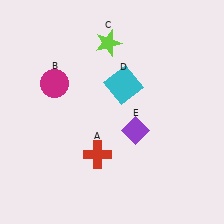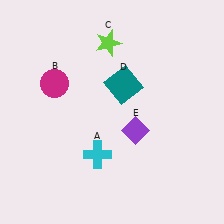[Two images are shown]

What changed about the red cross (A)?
In Image 1, A is red. In Image 2, it changed to cyan.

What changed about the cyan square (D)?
In Image 1, D is cyan. In Image 2, it changed to teal.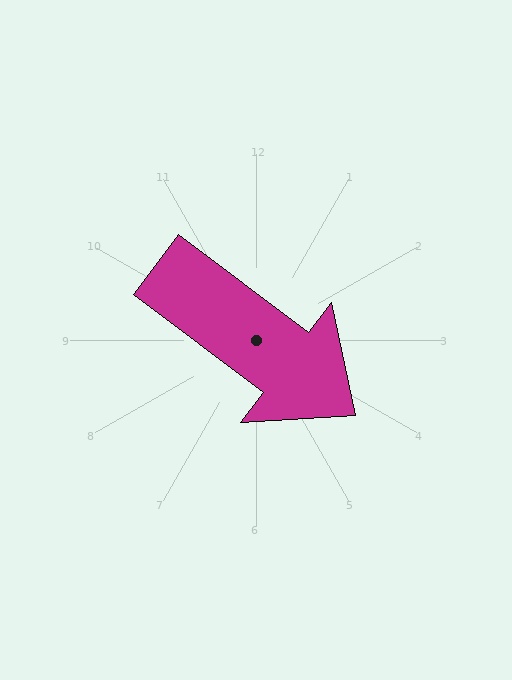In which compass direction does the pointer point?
Southeast.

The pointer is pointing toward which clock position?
Roughly 4 o'clock.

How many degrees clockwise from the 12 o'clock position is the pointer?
Approximately 127 degrees.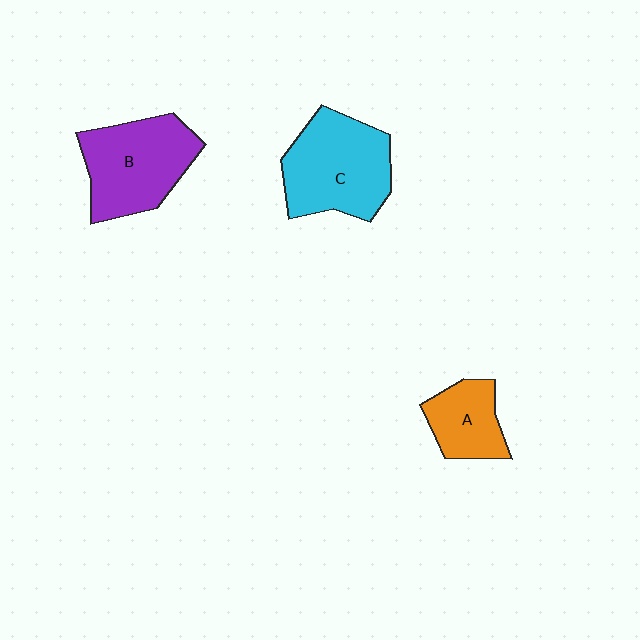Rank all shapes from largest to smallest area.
From largest to smallest: C (cyan), B (purple), A (orange).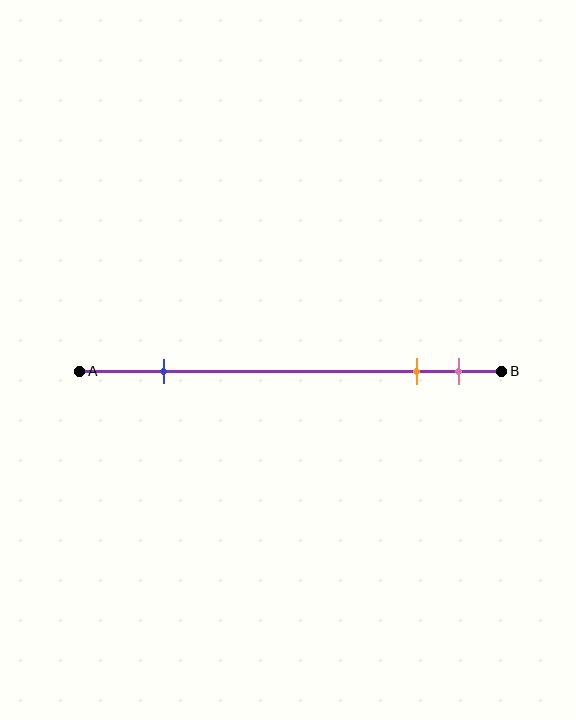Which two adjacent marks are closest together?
The orange and pink marks are the closest adjacent pair.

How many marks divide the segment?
There are 3 marks dividing the segment.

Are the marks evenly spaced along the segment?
No, the marks are not evenly spaced.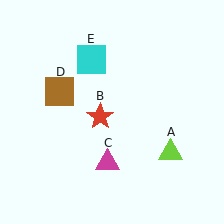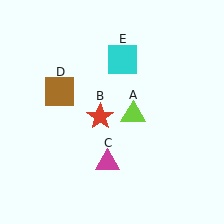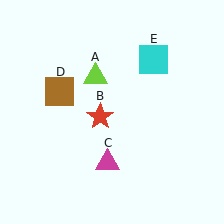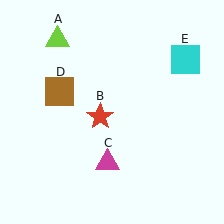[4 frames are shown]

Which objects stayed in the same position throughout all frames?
Red star (object B) and magenta triangle (object C) and brown square (object D) remained stationary.